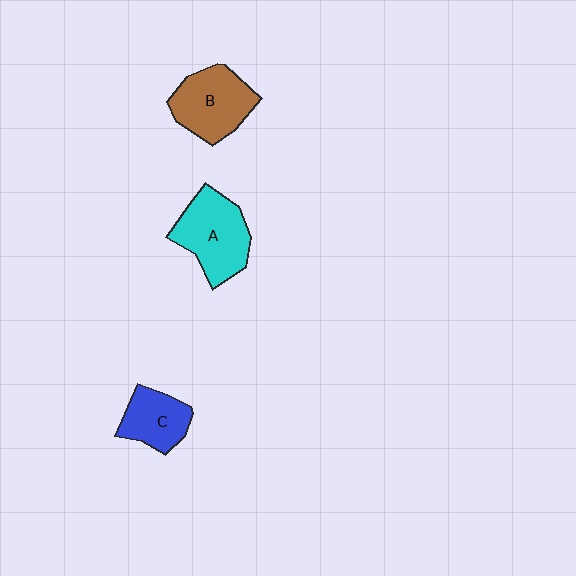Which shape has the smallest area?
Shape C (blue).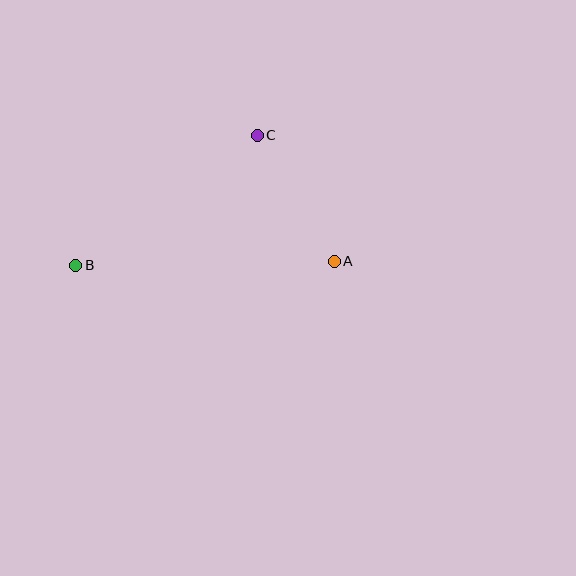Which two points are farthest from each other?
Points A and B are farthest from each other.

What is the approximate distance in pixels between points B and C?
The distance between B and C is approximately 223 pixels.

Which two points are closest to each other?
Points A and C are closest to each other.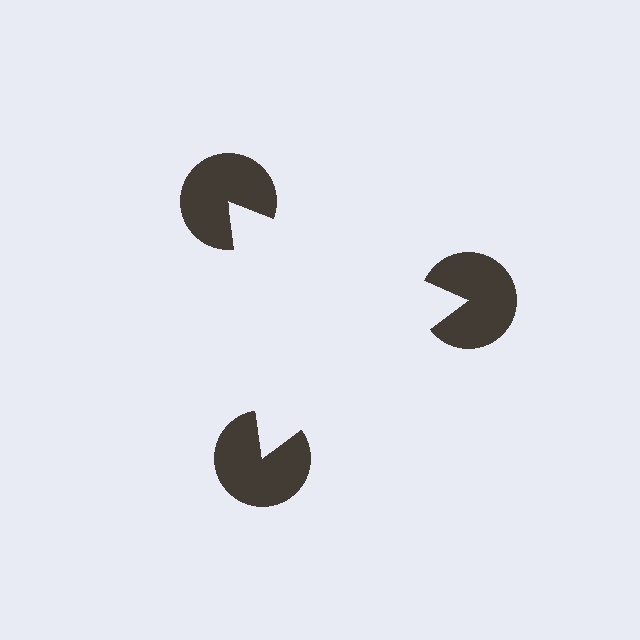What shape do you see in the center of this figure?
An illusory triangle — its edges are inferred from the aligned wedge cuts in the pac-man discs, not physically drawn.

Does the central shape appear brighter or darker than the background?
It typically appears slightly brighter than the background, even though no actual brightness change is drawn.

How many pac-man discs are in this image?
There are 3 — one at each vertex of the illusory triangle.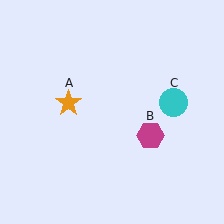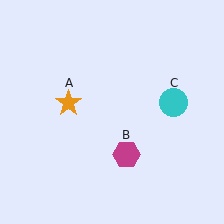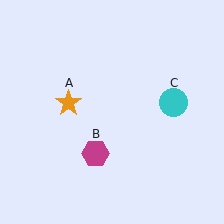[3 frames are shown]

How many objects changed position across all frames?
1 object changed position: magenta hexagon (object B).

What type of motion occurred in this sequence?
The magenta hexagon (object B) rotated clockwise around the center of the scene.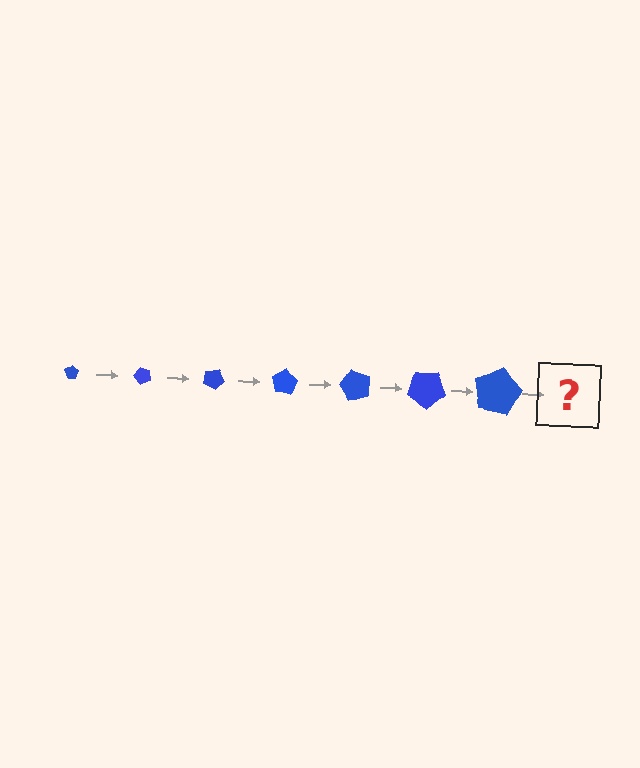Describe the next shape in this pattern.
It should be a pentagon, larger than the previous one and rotated 350 degrees from the start.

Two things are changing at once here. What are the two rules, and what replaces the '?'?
The two rules are that the pentagon grows larger each step and it rotates 50 degrees each step. The '?' should be a pentagon, larger than the previous one and rotated 350 degrees from the start.